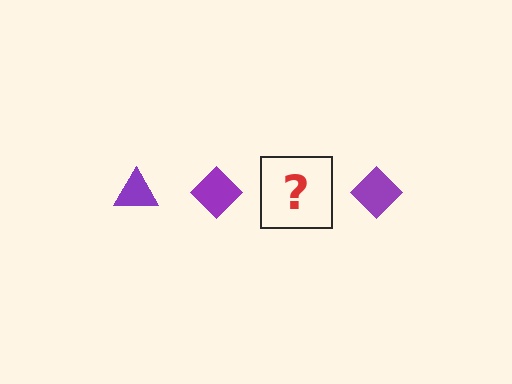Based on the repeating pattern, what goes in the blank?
The blank should be a purple triangle.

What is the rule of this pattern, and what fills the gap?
The rule is that the pattern cycles through triangle, diamond shapes in purple. The gap should be filled with a purple triangle.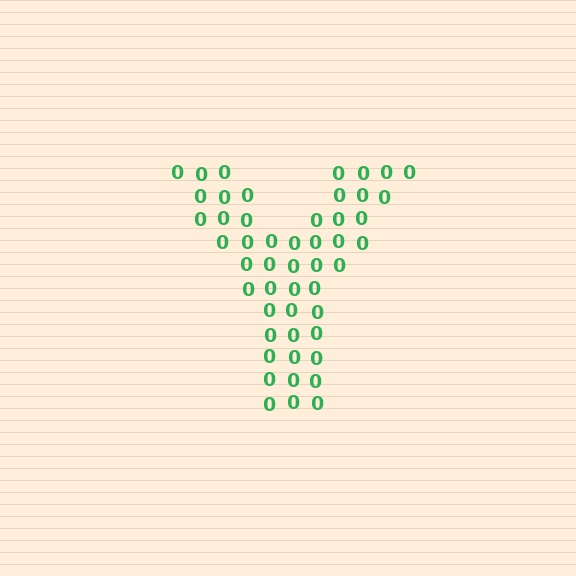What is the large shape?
The large shape is the letter Y.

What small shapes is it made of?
It is made of small digit 0's.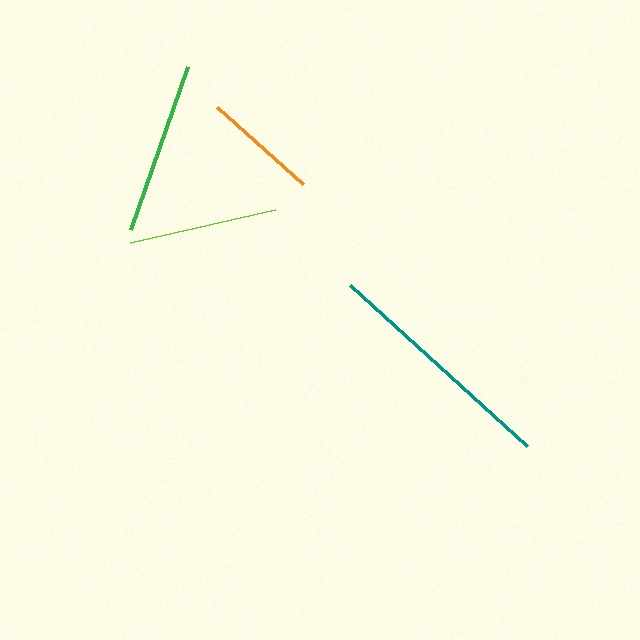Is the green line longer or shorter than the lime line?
The green line is longer than the lime line.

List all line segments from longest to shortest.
From longest to shortest: teal, green, lime, orange.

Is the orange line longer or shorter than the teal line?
The teal line is longer than the orange line.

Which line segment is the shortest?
The orange line is the shortest at approximately 115 pixels.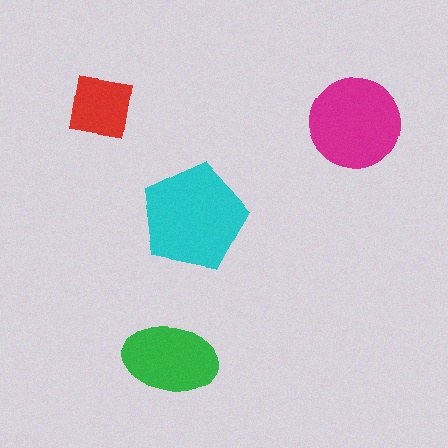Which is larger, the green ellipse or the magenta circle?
The magenta circle.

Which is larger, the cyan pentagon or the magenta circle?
The cyan pentagon.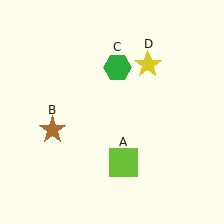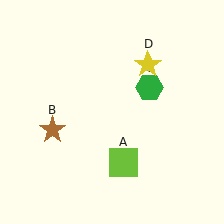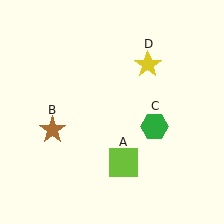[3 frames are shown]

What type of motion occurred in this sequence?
The green hexagon (object C) rotated clockwise around the center of the scene.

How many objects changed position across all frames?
1 object changed position: green hexagon (object C).